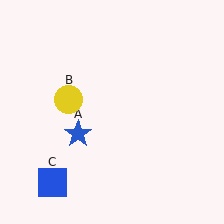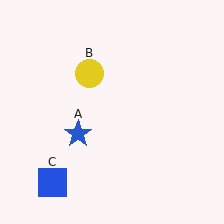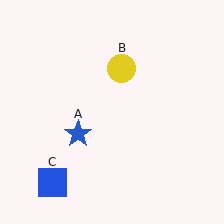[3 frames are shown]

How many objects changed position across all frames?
1 object changed position: yellow circle (object B).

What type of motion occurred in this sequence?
The yellow circle (object B) rotated clockwise around the center of the scene.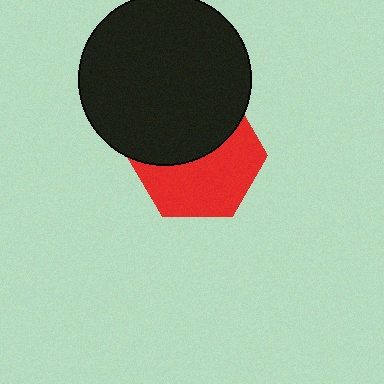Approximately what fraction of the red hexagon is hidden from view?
Roughly 46% of the red hexagon is hidden behind the black circle.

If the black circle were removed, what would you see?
You would see the complete red hexagon.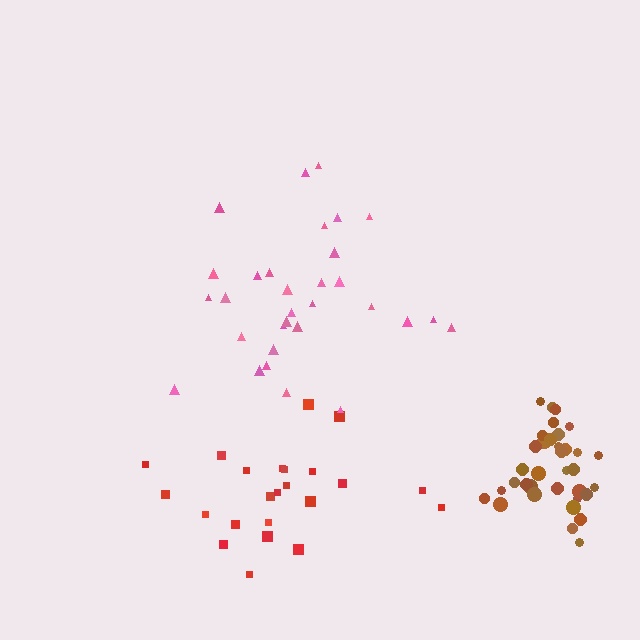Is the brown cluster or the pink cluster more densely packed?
Brown.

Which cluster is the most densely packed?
Brown.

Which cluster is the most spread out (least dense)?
Red.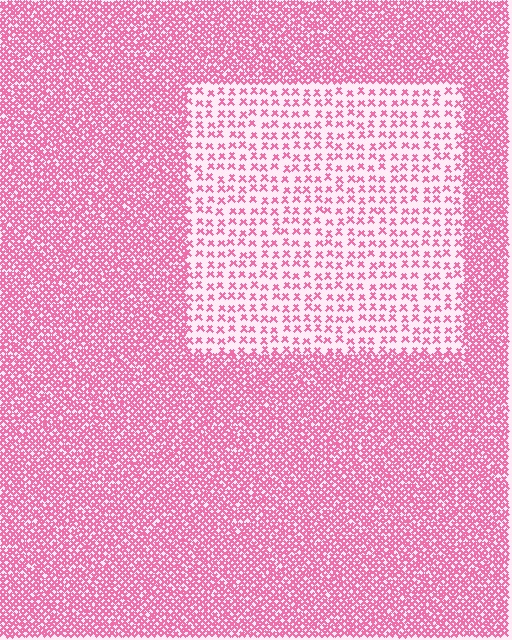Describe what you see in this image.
The image contains small pink elements arranged at two different densities. A rectangle-shaped region is visible where the elements are less densely packed than the surrounding area.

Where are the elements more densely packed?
The elements are more densely packed outside the rectangle boundary.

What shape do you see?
I see a rectangle.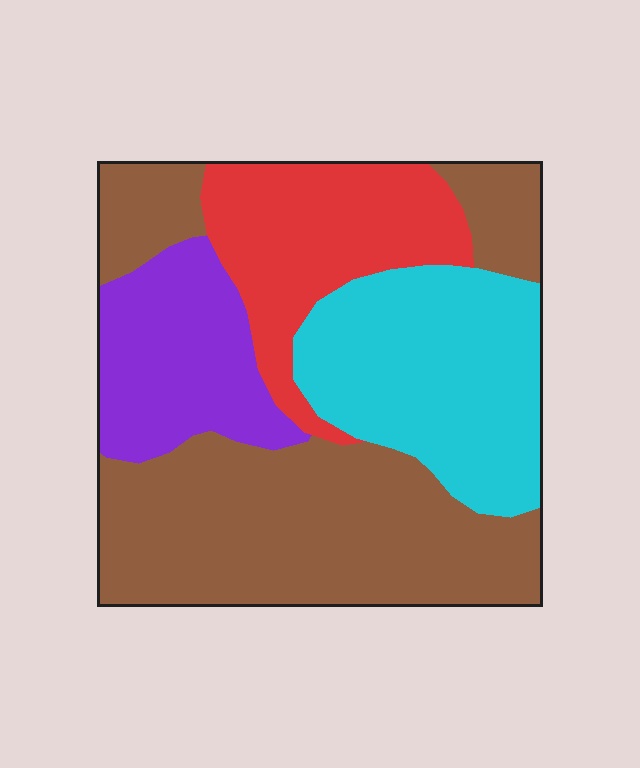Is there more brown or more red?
Brown.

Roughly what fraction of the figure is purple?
Purple covers 16% of the figure.